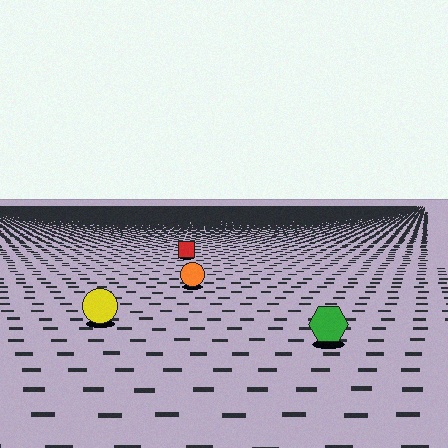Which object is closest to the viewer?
The green hexagon is closest. The texture marks near it are larger and more spread out.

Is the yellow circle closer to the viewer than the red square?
Yes. The yellow circle is closer — you can tell from the texture gradient: the ground texture is coarser near it.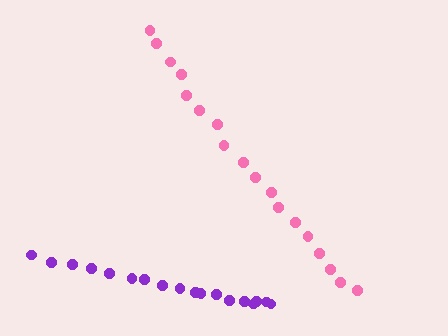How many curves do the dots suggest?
There are 2 distinct paths.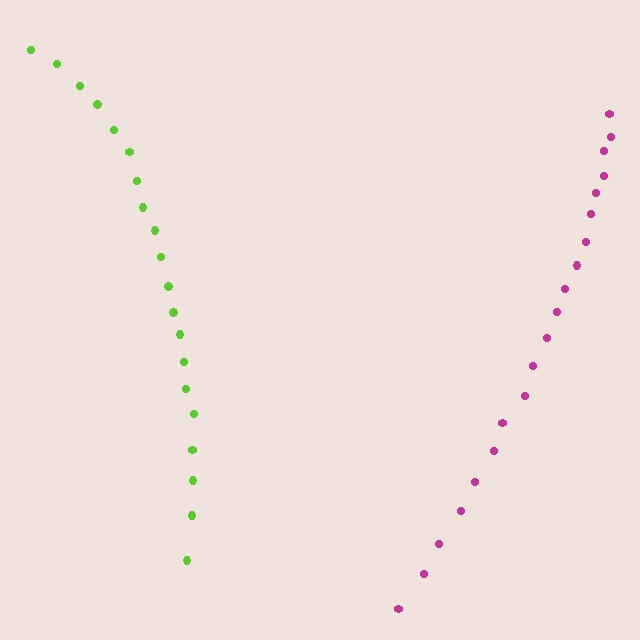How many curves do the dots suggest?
There are 2 distinct paths.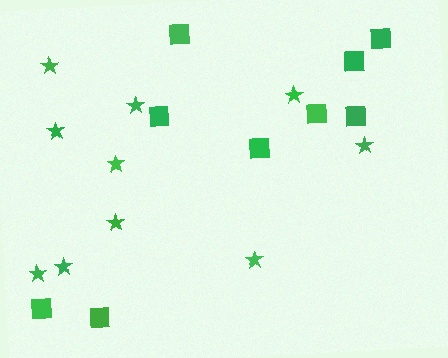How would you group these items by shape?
There are 2 groups: one group of squares (9) and one group of stars (10).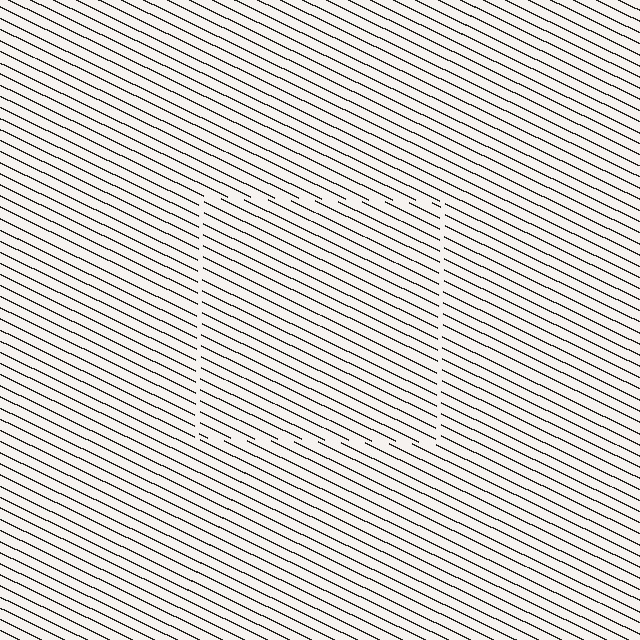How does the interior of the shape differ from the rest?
The interior of the shape contains the same grating, shifted by half a period — the contour is defined by the phase discontinuity where line-ends from the inner and outer gratings abut.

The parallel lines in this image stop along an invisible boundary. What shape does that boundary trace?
An illusory square. The interior of the shape contains the same grating, shifted by half a period — the contour is defined by the phase discontinuity where line-ends from the inner and outer gratings abut.